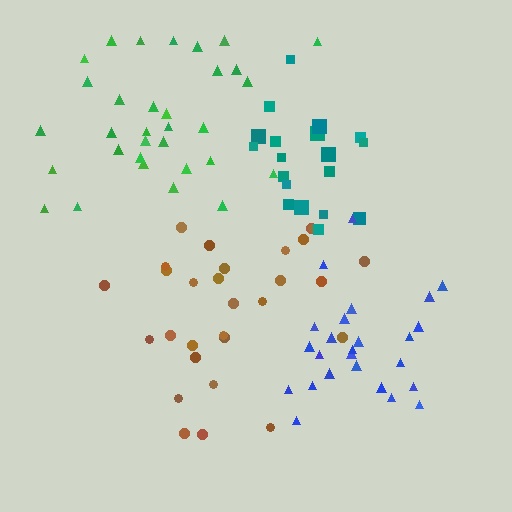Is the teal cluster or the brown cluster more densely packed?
Teal.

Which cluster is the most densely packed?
Teal.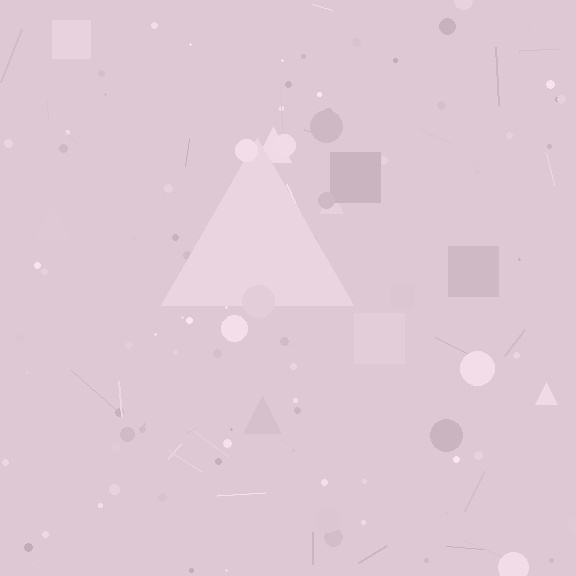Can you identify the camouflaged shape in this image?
The camouflaged shape is a triangle.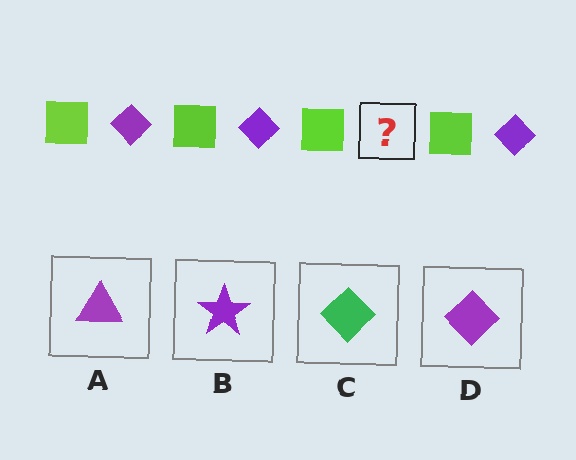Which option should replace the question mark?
Option D.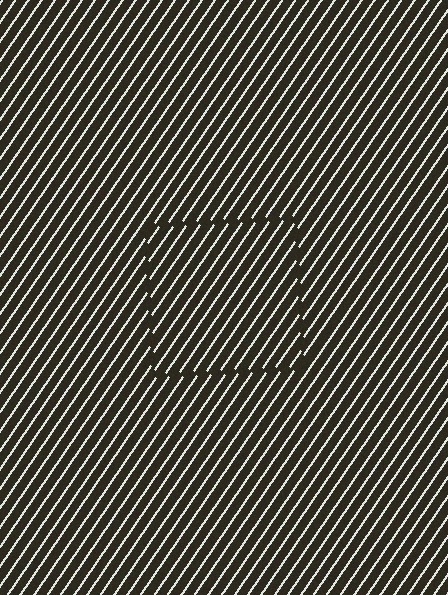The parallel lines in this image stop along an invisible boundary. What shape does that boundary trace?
An illusory square. The interior of the shape contains the same grating, shifted by half a period — the contour is defined by the phase discontinuity where line-ends from the inner and outer gratings abut.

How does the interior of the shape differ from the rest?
The interior of the shape contains the same grating, shifted by half a period — the contour is defined by the phase discontinuity where line-ends from the inner and outer gratings abut.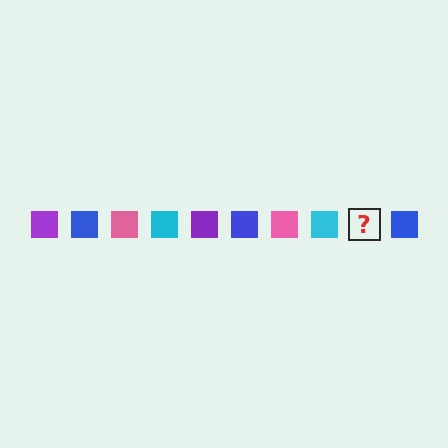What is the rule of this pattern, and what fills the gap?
The rule is that the pattern cycles through purple, blue, pink, cyan squares. The gap should be filled with a purple square.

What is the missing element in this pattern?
The missing element is a purple square.